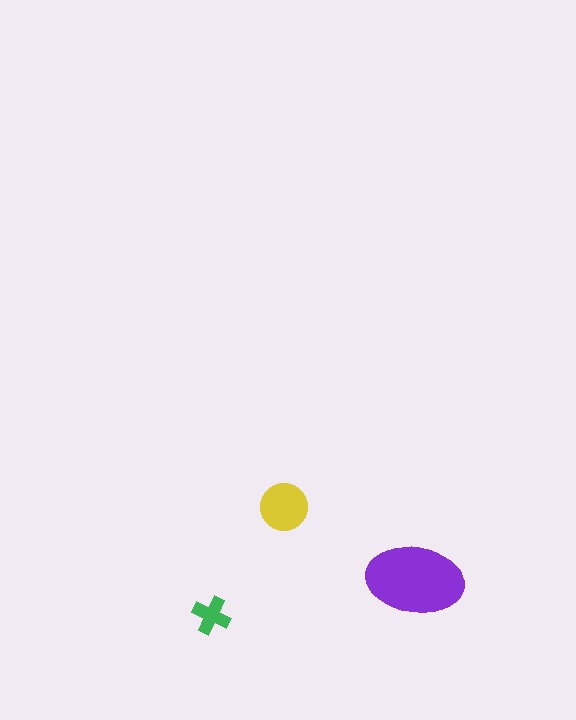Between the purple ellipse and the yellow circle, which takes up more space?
The purple ellipse.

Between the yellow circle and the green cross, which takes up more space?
The yellow circle.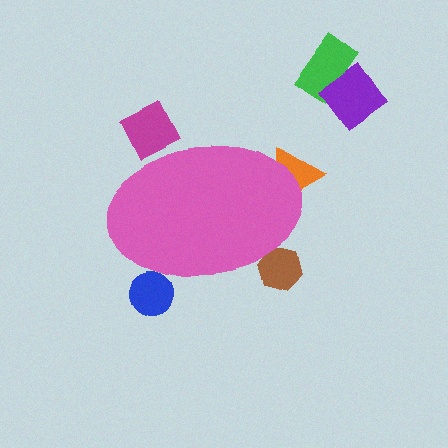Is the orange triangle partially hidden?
Yes, the orange triangle is partially hidden behind the pink ellipse.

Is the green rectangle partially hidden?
No, the green rectangle is fully visible.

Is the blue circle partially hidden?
Yes, the blue circle is partially hidden behind the pink ellipse.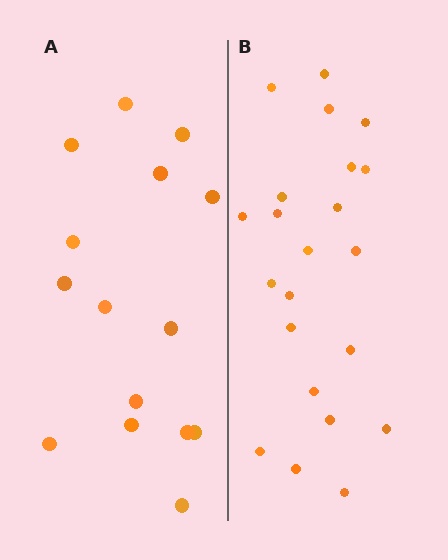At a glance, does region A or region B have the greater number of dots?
Region B (the right region) has more dots.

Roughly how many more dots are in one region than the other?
Region B has roughly 8 or so more dots than region A.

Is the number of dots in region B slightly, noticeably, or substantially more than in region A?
Region B has substantially more. The ratio is roughly 1.5 to 1.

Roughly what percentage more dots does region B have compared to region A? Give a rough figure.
About 45% more.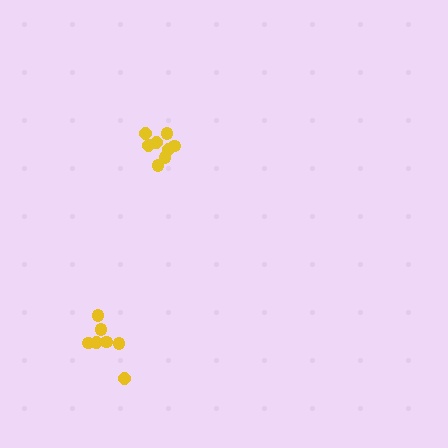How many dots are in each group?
Group 1: 8 dots, Group 2: 7 dots (15 total).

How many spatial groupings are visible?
There are 2 spatial groupings.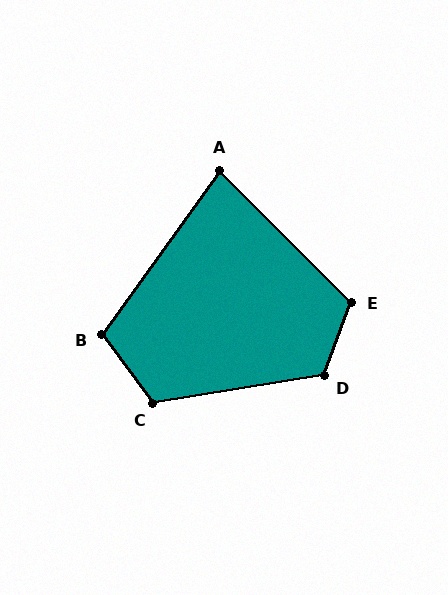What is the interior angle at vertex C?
Approximately 117 degrees (obtuse).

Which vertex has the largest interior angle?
D, at approximately 119 degrees.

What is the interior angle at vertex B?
Approximately 108 degrees (obtuse).